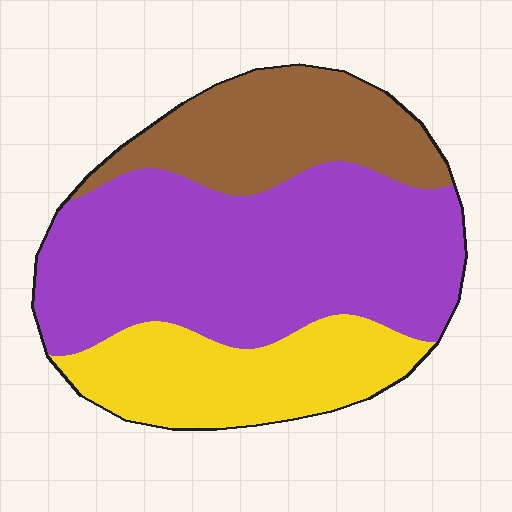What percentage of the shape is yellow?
Yellow covers around 25% of the shape.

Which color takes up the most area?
Purple, at roughly 55%.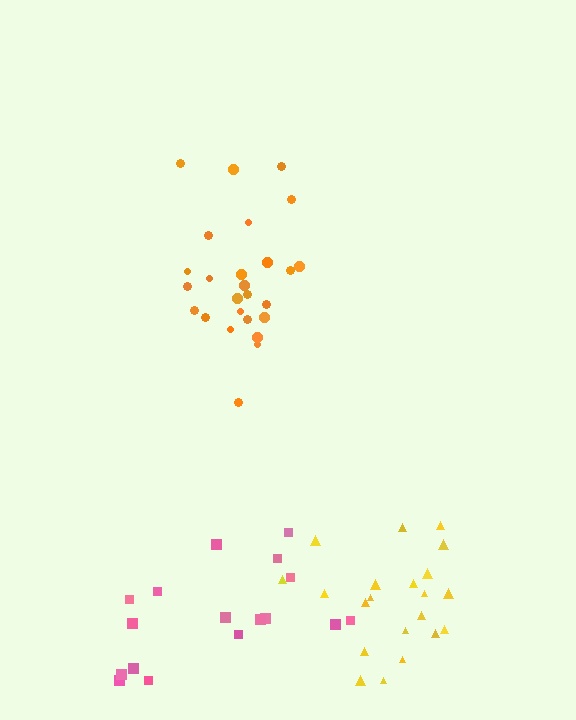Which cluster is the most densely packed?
Yellow.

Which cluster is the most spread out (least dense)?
Pink.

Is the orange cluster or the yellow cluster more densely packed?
Yellow.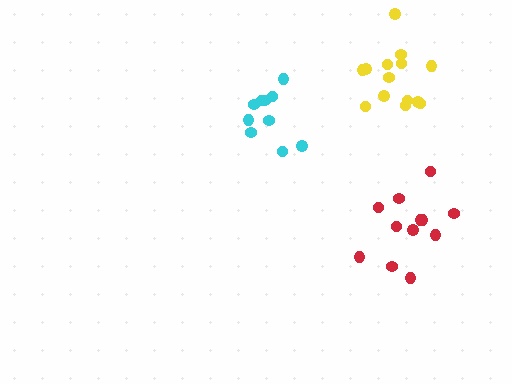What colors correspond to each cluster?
The clusters are colored: yellow, cyan, red.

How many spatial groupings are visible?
There are 3 spatial groupings.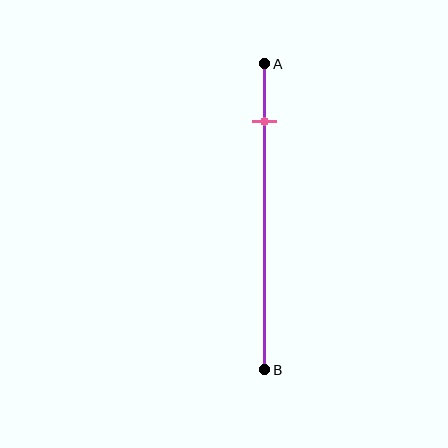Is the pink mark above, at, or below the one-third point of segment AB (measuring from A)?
The pink mark is above the one-third point of segment AB.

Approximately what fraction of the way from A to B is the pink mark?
The pink mark is approximately 20% of the way from A to B.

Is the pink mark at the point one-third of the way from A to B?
No, the mark is at about 20% from A, not at the 33% one-third point.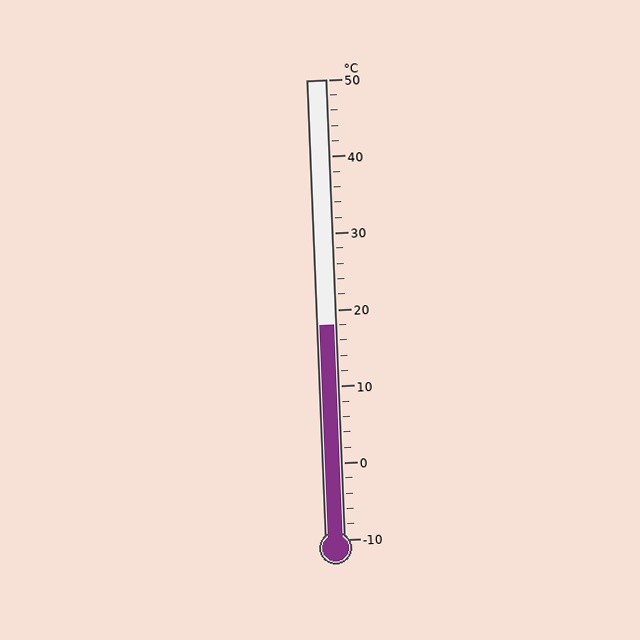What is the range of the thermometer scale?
The thermometer scale ranges from -10°C to 50°C.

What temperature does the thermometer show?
The thermometer shows approximately 18°C.